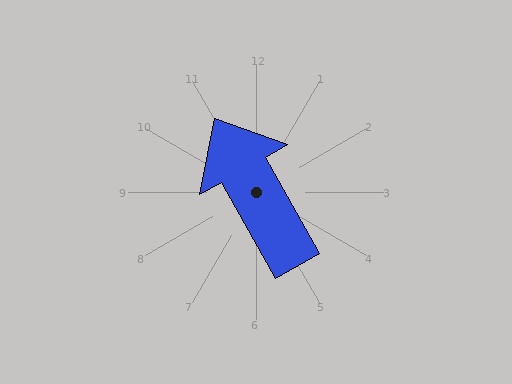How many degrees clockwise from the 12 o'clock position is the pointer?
Approximately 331 degrees.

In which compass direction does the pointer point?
Northwest.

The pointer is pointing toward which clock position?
Roughly 11 o'clock.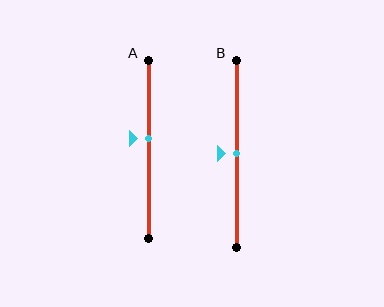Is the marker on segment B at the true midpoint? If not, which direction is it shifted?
Yes, the marker on segment B is at the true midpoint.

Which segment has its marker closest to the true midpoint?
Segment B has its marker closest to the true midpoint.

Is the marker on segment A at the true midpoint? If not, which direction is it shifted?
No, the marker on segment A is shifted upward by about 6% of the segment length.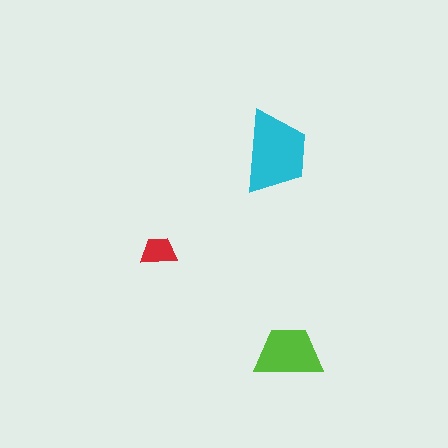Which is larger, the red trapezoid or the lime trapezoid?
The lime one.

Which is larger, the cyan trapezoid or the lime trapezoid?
The cyan one.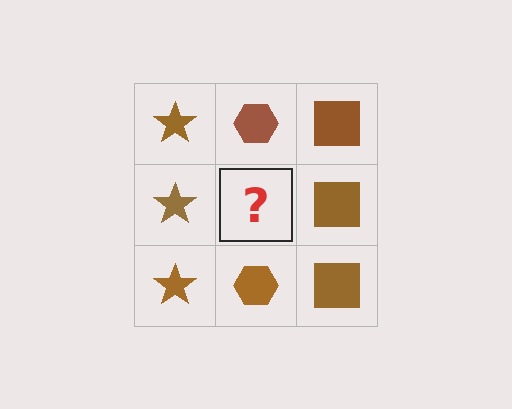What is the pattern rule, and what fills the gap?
The rule is that each column has a consistent shape. The gap should be filled with a brown hexagon.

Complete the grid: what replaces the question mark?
The question mark should be replaced with a brown hexagon.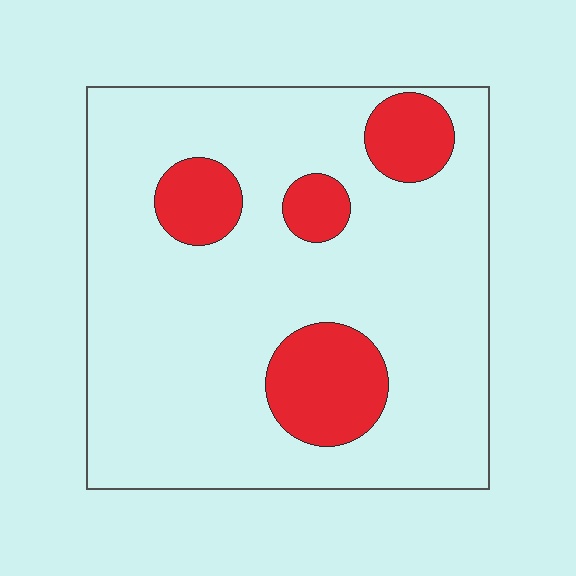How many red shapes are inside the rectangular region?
4.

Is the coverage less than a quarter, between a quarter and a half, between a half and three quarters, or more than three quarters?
Less than a quarter.